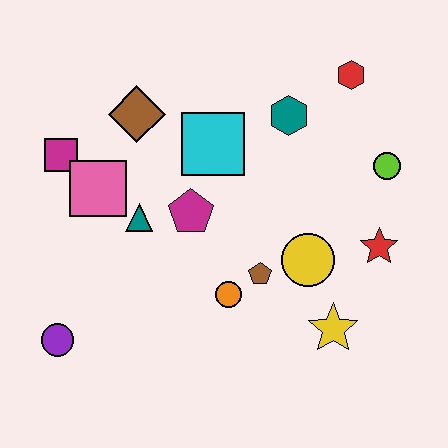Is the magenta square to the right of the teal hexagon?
No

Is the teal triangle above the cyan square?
No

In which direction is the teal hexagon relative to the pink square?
The teal hexagon is to the right of the pink square.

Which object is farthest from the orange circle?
The red hexagon is farthest from the orange circle.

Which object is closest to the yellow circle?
The brown pentagon is closest to the yellow circle.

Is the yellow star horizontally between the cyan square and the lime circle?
Yes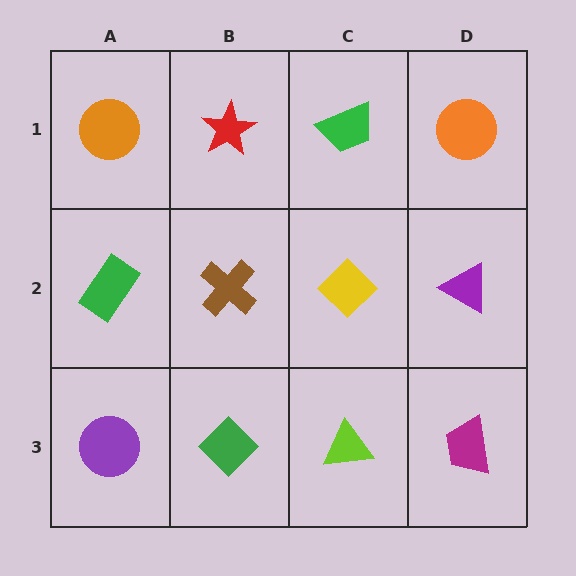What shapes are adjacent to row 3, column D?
A purple triangle (row 2, column D), a lime triangle (row 3, column C).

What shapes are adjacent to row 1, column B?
A brown cross (row 2, column B), an orange circle (row 1, column A), a green trapezoid (row 1, column C).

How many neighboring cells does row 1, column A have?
2.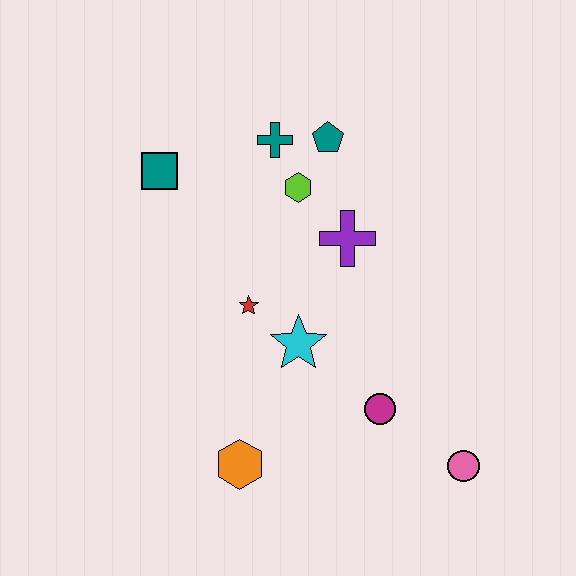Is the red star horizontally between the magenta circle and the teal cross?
No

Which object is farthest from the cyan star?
The teal square is farthest from the cyan star.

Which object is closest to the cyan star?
The red star is closest to the cyan star.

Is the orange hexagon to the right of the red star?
No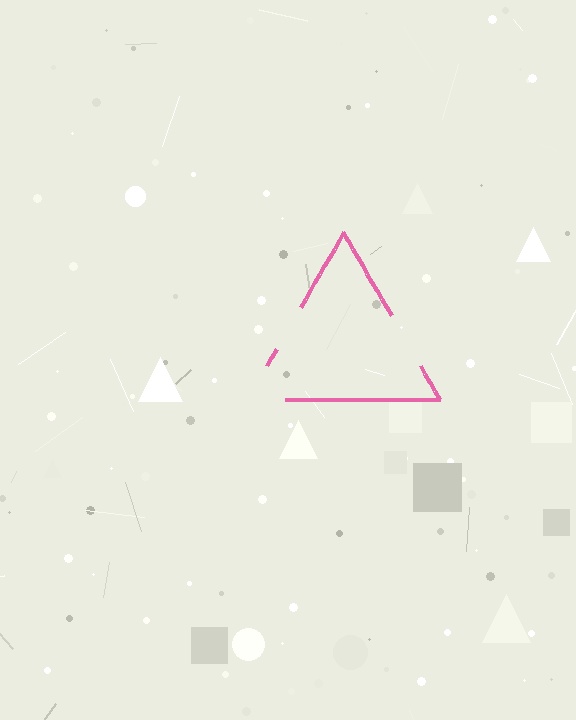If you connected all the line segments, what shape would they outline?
They would outline a triangle.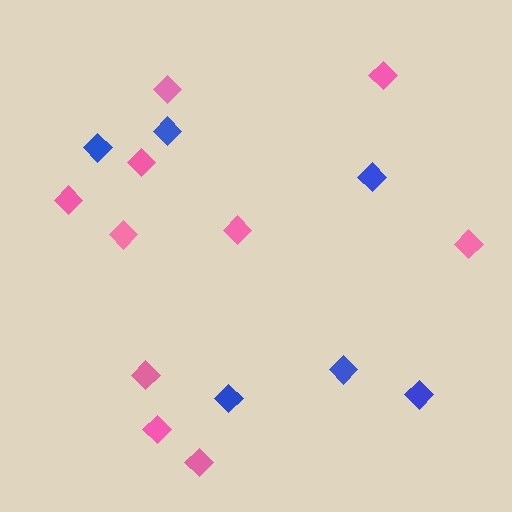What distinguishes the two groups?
There are 2 groups: one group of blue diamonds (6) and one group of pink diamonds (10).